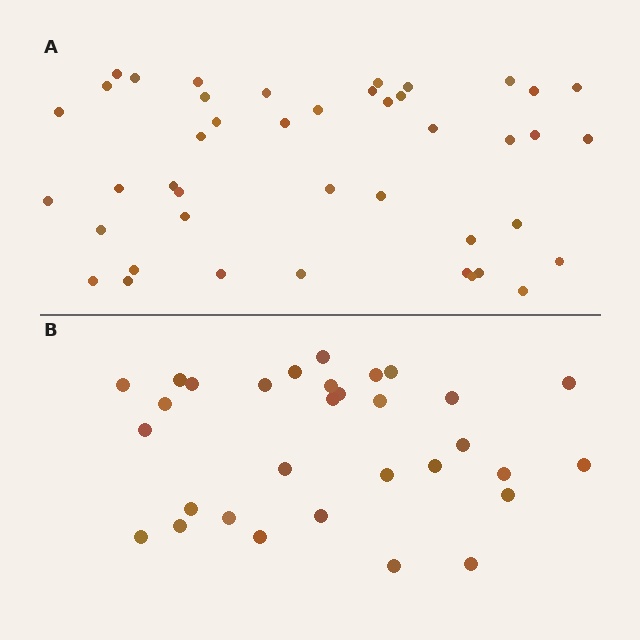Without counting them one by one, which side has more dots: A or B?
Region A (the top region) has more dots.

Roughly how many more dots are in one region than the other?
Region A has roughly 12 or so more dots than region B.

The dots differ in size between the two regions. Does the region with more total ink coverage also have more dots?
No. Region B has more total ink coverage because its dots are larger, but region A actually contains more individual dots. Total area can be misleading — the number of items is what matters here.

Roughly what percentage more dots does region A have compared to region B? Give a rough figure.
About 40% more.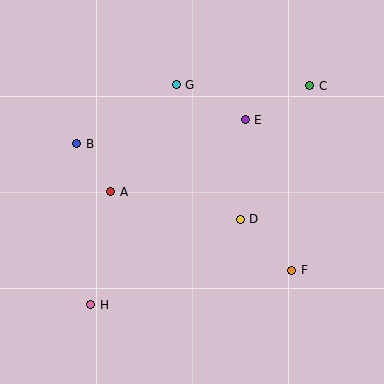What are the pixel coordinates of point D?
Point D is at (240, 219).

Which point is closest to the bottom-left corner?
Point H is closest to the bottom-left corner.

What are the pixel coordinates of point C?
Point C is at (310, 86).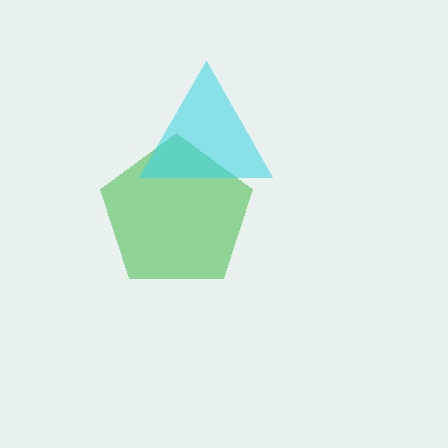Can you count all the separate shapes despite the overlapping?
Yes, there are 2 separate shapes.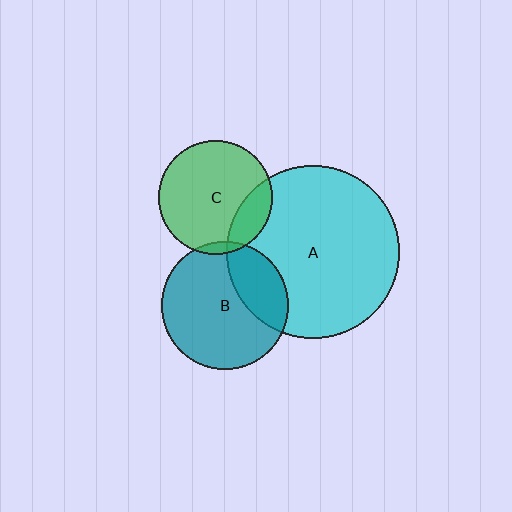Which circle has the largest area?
Circle A (cyan).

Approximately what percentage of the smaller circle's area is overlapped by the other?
Approximately 20%.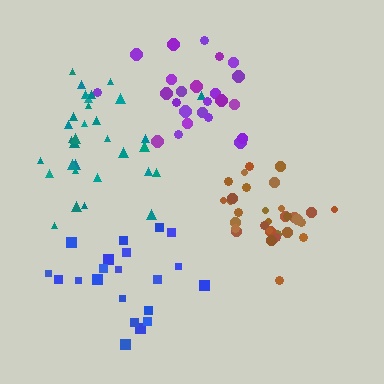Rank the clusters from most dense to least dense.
brown, teal, purple, blue.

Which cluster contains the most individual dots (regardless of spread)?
Brown (33).